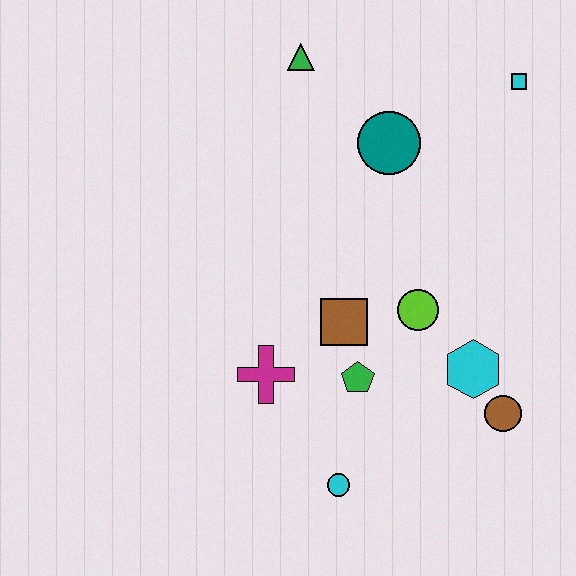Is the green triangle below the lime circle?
No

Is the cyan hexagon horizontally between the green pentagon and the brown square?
No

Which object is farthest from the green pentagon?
The cyan square is farthest from the green pentagon.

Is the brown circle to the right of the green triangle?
Yes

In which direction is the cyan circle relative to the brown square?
The cyan circle is below the brown square.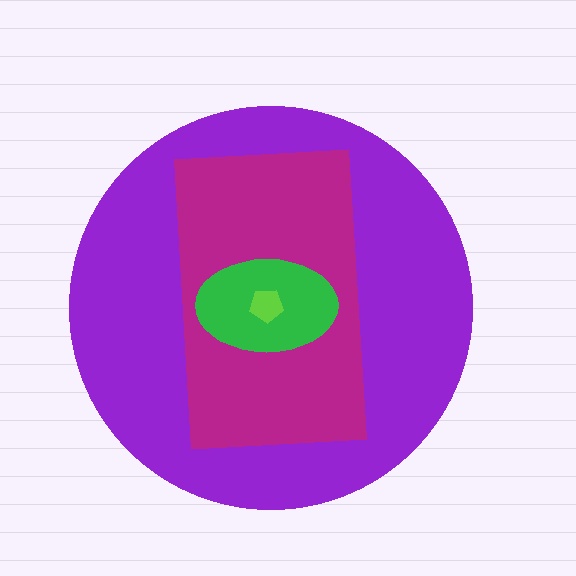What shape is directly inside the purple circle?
The magenta rectangle.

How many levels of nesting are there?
4.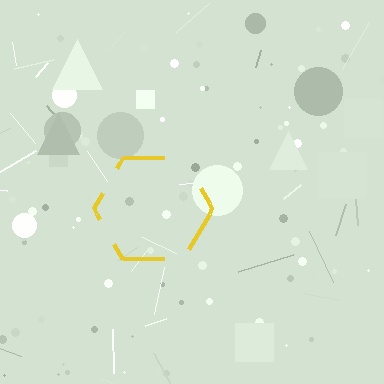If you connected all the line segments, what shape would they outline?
They would outline a hexagon.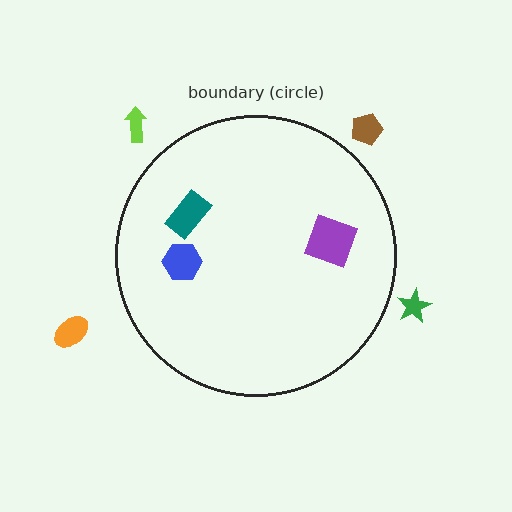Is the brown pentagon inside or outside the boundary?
Outside.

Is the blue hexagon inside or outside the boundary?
Inside.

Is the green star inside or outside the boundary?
Outside.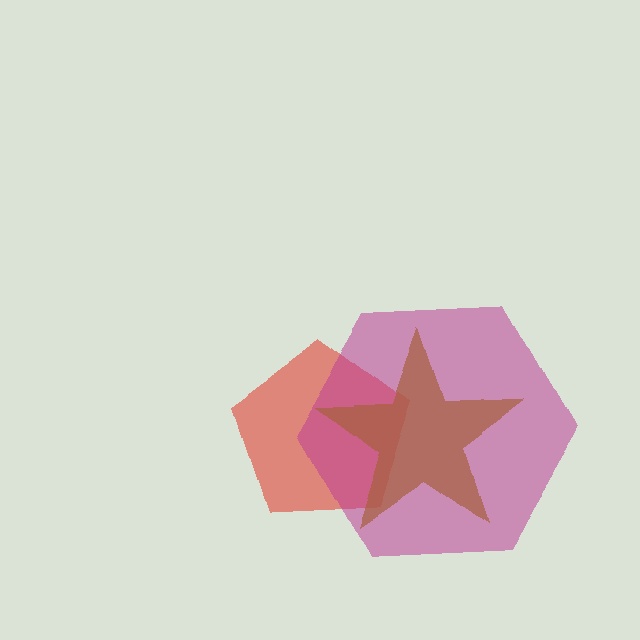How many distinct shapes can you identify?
There are 3 distinct shapes: a red pentagon, a magenta hexagon, a brown star.